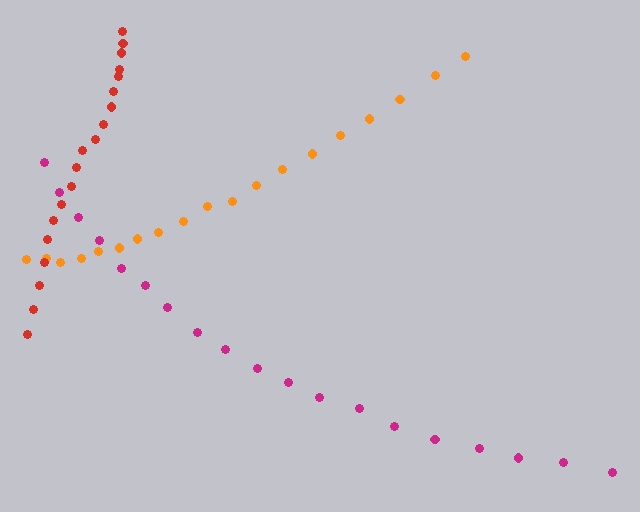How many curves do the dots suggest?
There are 3 distinct paths.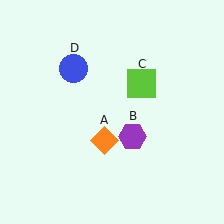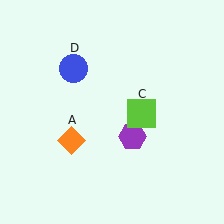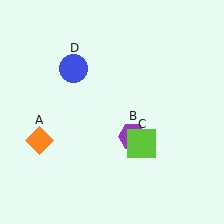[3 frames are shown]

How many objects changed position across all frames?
2 objects changed position: orange diamond (object A), lime square (object C).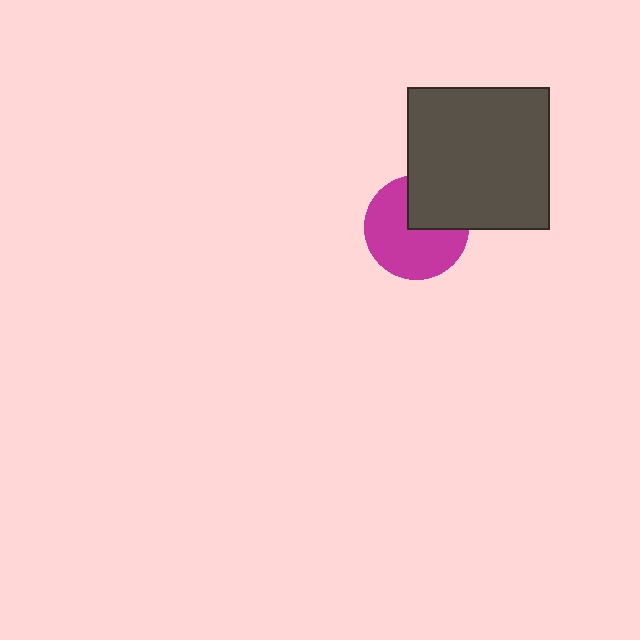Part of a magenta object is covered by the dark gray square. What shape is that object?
It is a circle.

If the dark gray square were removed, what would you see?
You would see the complete magenta circle.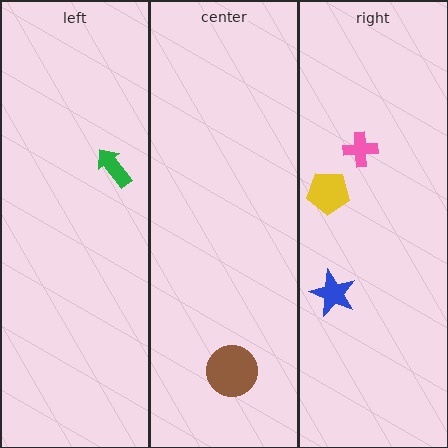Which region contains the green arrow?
The left region.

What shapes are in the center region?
The brown circle.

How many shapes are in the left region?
1.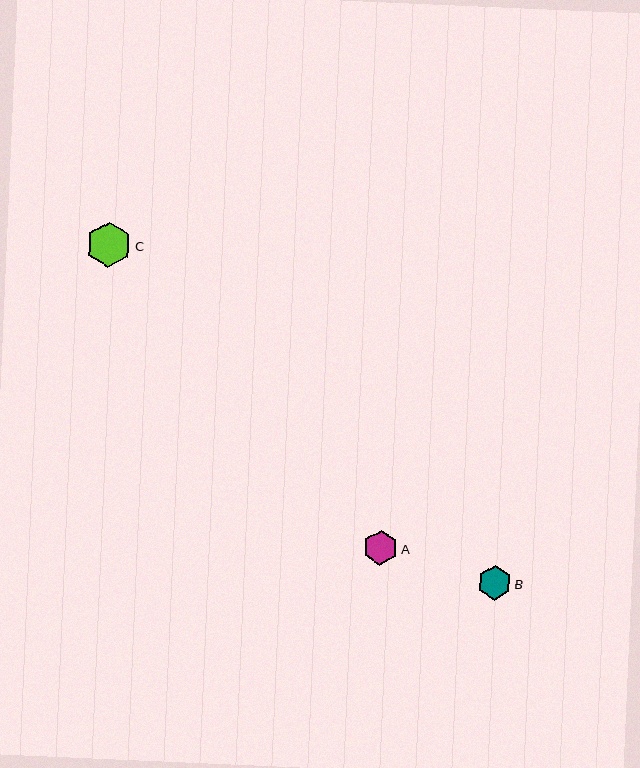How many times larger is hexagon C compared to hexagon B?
Hexagon C is approximately 1.3 times the size of hexagon B.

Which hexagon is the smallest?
Hexagon B is the smallest with a size of approximately 34 pixels.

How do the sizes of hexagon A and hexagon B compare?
Hexagon A and hexagon B are approximately the same size.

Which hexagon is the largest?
Hexagon C is the largest with a size of approximately 45 pixels.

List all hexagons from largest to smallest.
From largest to smallest: C, A, B.